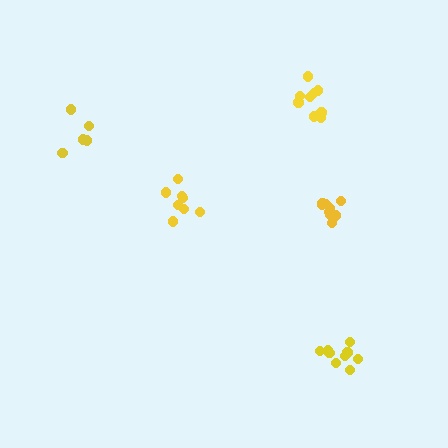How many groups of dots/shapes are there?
There are 5 groups.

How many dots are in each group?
Group 1: 9 dots, Group 2: 9 dots, Group 3: 11 dots, Group 4: 8 dots, Group 5: 5 dots (42 total).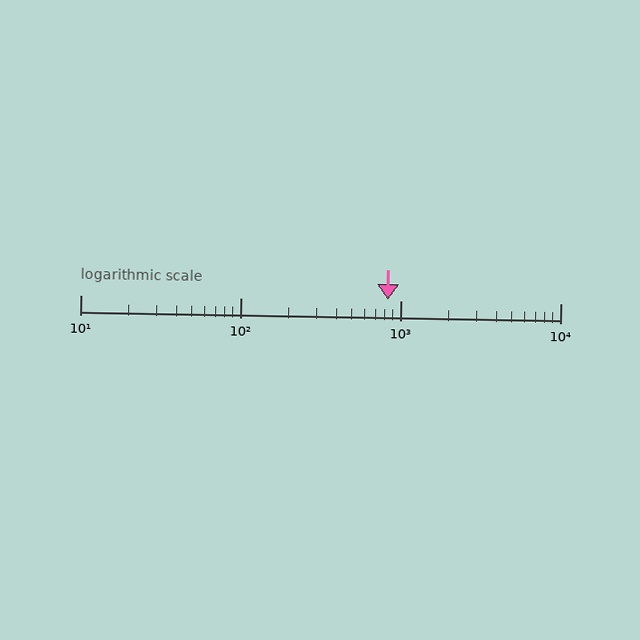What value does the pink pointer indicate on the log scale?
The pointer indicates approximately 830.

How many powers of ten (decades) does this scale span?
The scale spans 3 decades, from 10 to 10000.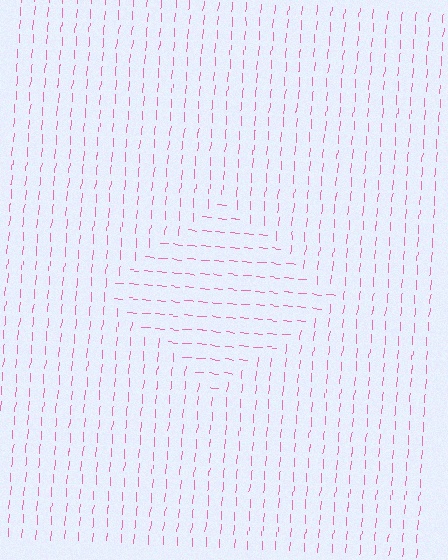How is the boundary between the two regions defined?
The boundary is defined purely by a change in line orientation (approximately 88 degrees difference). All lines are the same color and thickness.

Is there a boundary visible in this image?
Yes, there is a texture boundary formed by a change in line orientation.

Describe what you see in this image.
The image is filled with small pink line segments. A diamond region in the image has lines oriented differently from the surrounding lines, creating a visible texture boundary.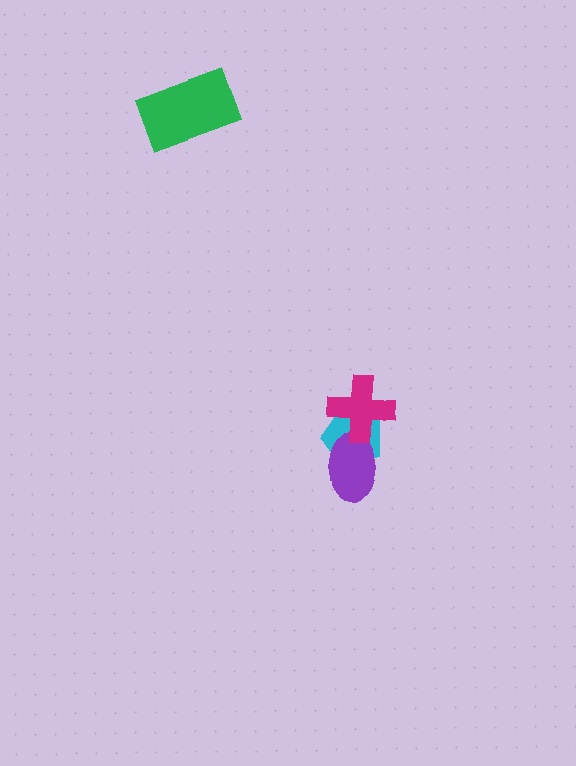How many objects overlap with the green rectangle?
0 objects overlap with the green rectangle.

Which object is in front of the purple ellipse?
The magenta cross is in front of the purple ellipse.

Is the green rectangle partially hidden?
No, no other shape covers it.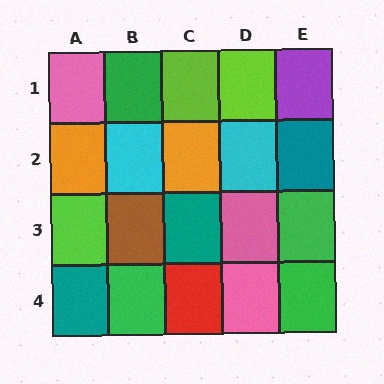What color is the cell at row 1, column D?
Lime.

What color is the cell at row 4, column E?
Green.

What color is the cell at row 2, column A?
Orange.